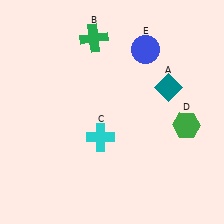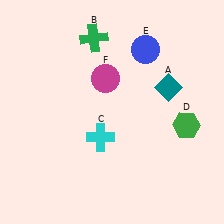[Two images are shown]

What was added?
A magenta circle (F) was added in Image 2.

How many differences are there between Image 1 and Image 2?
There is 1 difference between the two images.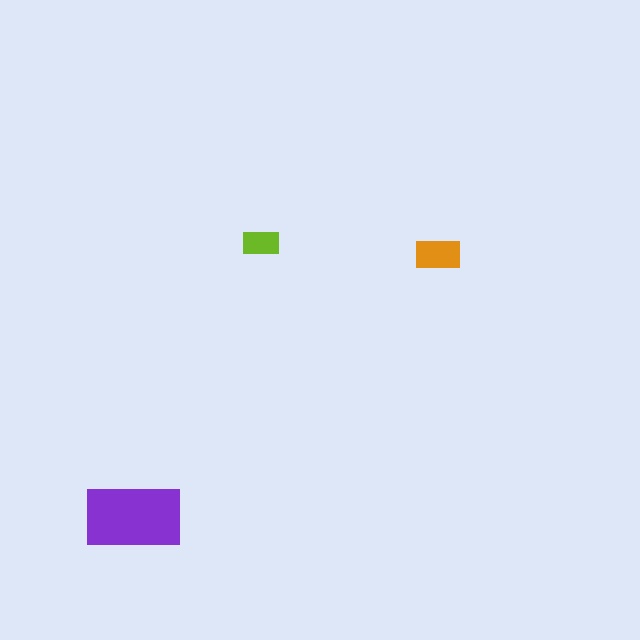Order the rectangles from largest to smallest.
the purple one, the orange one, the lime one.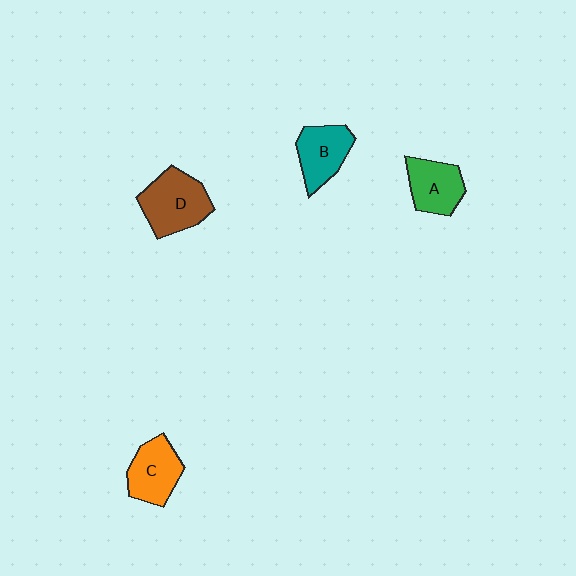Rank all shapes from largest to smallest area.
From largest to smallest: D (brown), C (orange), B (teal), A (green).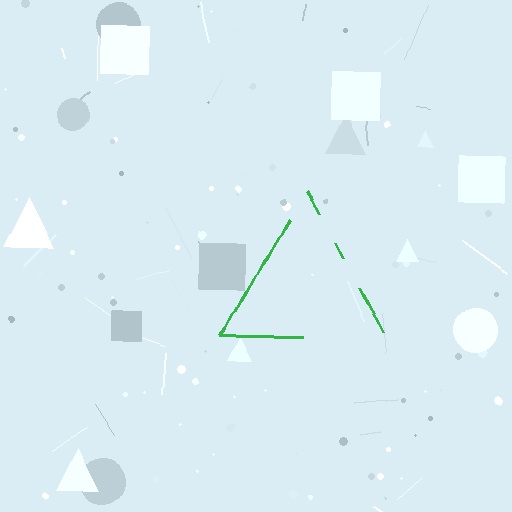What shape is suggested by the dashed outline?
The dashed outline suggests a triangle.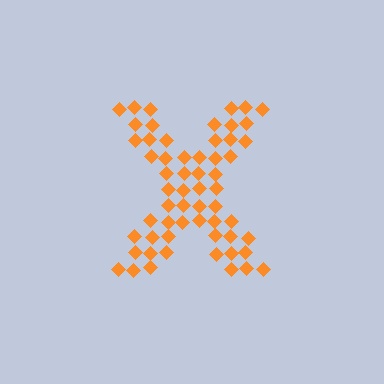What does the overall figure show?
The overall figure shows the letter X.